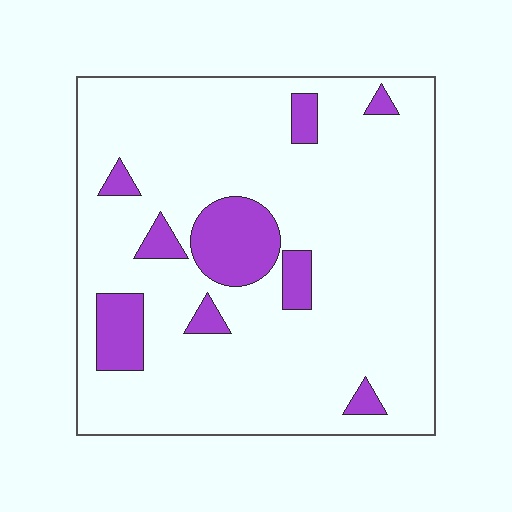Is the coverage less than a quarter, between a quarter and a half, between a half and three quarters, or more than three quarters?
Less than a quarter.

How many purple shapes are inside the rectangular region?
9.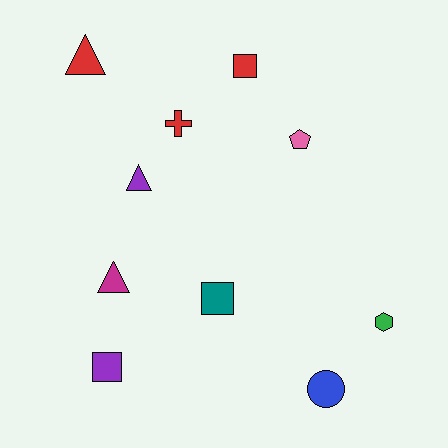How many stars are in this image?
There are no stars.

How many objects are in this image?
There are 10 objects.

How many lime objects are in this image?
There are no lime objects.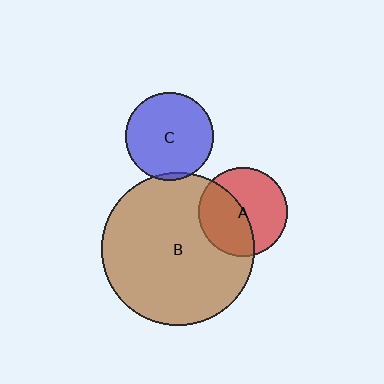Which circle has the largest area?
Circle B (brown).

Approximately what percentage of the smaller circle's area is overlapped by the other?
Approximately 45%.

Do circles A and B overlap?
Yes.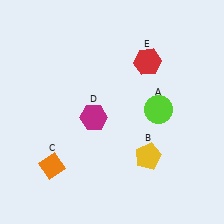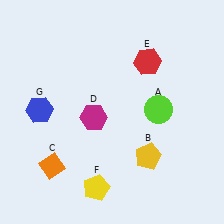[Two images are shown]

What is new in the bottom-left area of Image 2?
A yellow pentagon (F) was added in the bottom-left area of Image 2.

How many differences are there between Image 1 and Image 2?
There are 2 differences between the two images.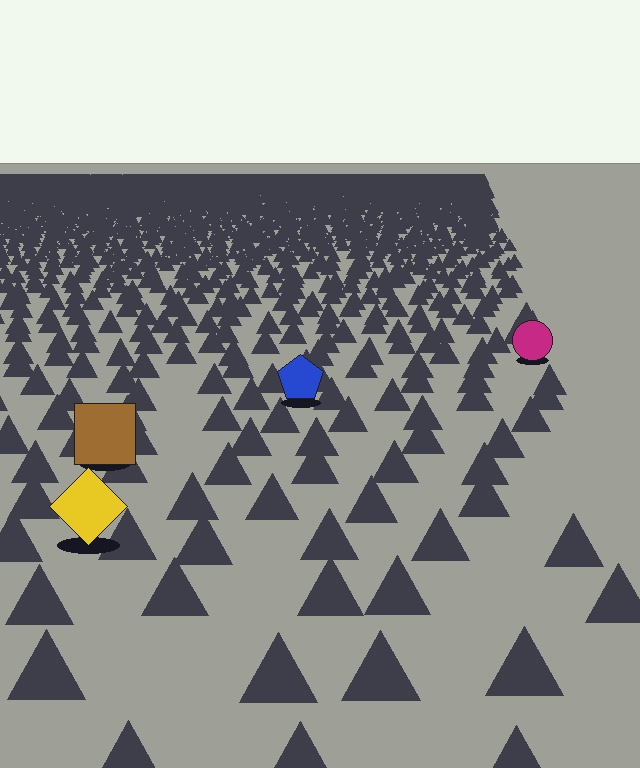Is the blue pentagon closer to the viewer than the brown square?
No. The brown square is closer — you can tell from the texture gradient: the ground texture is coarser near it.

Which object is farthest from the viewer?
The magenta circle is farthest from the viewer. It appears smaller and the ground texture around it is denser.